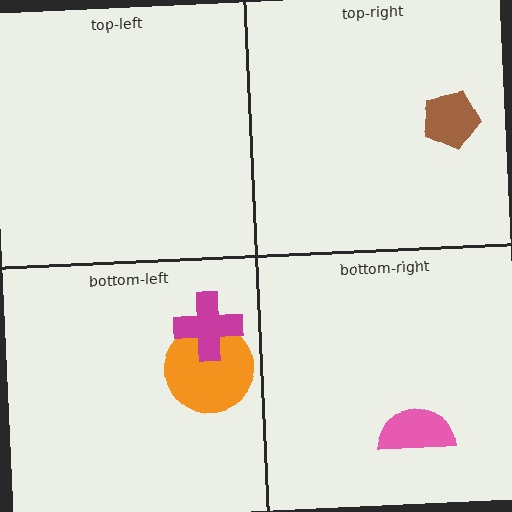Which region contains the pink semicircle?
The bottom-right region.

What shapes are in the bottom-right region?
The pink semicircle.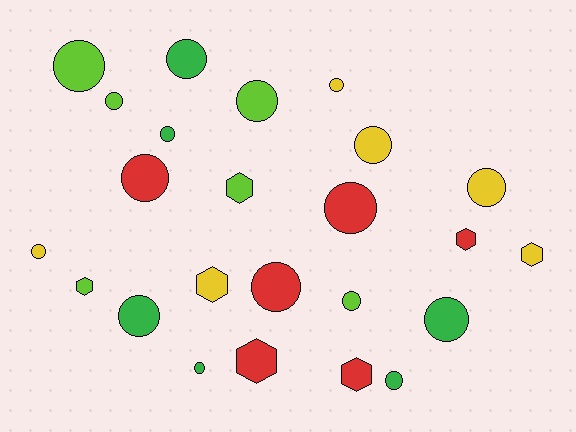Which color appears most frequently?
Red, with 6 objects.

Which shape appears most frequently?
Circle, with 17 objects.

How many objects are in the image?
There are 24 objects.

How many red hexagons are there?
There are 3 red hexagons.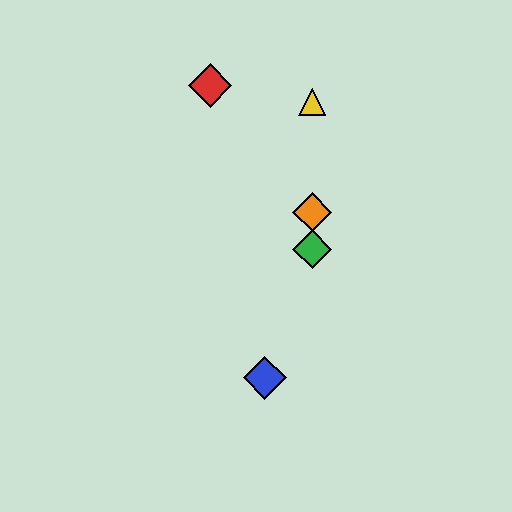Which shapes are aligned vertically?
The green diamond, the yellow triangle, the purple diamond, the orange diamond are aligned vertically.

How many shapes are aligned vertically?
4 shapes (the green diamond, the yellow triangle, the purple diamond, the orange diamond) are aligned vertically.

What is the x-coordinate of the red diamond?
The red diamond is at x≈210.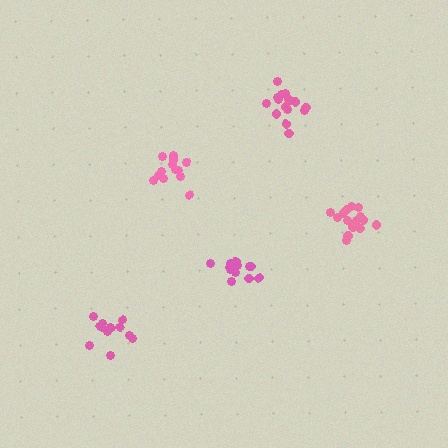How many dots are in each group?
Group 1: 14 dots, Group 2: 12 dots, Group 3: 15 dots, Group 4: 16 dots, Group 5: 12 dots (69 total).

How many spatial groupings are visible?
There are 5 spatial groupings.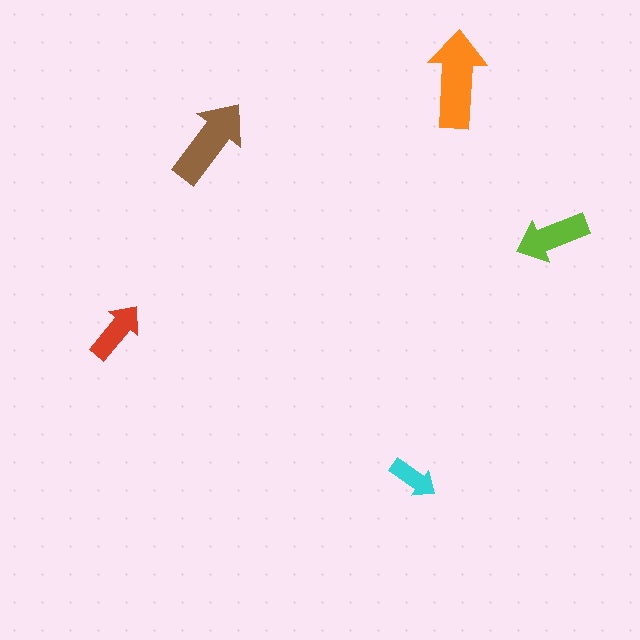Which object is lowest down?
The cyan arrow is bottommost.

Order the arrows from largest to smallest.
the orange one, the brown one, the lime one, the red one, the cyan one.